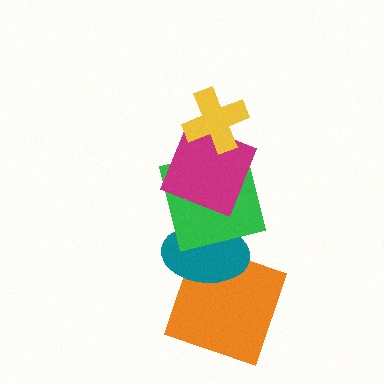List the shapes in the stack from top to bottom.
From top to bottom: the yellow cross, the magenta square, the green square, the teal ellipse, the orange square.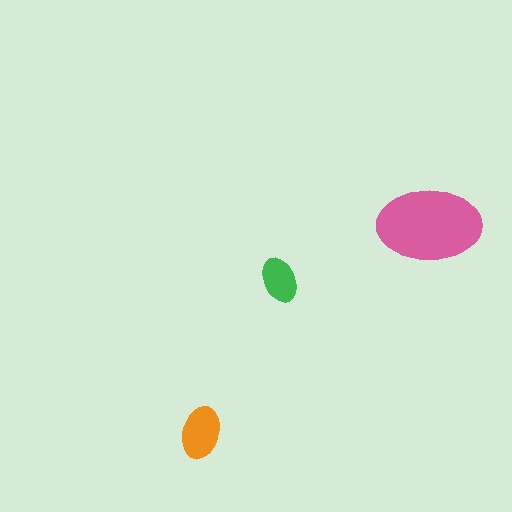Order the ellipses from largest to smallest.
the pink one, the orange one, the green one.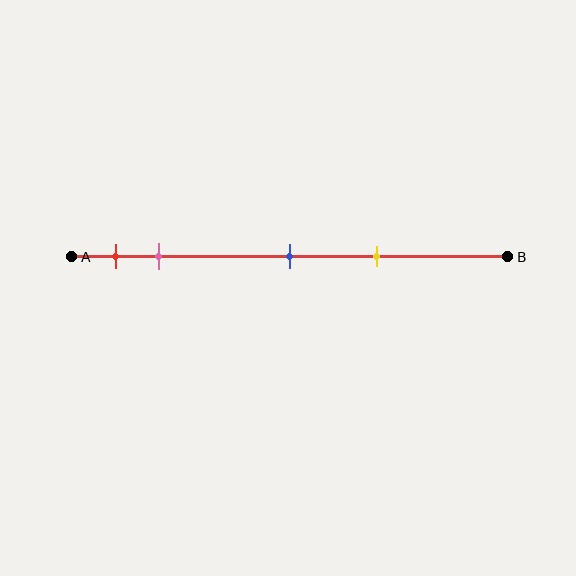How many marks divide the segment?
There are 4 marks dividing the segment.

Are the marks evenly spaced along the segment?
No, the marks are not evenly spaced.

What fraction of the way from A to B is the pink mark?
The pink mark is approximately 20% (0.2) of the way from A to B.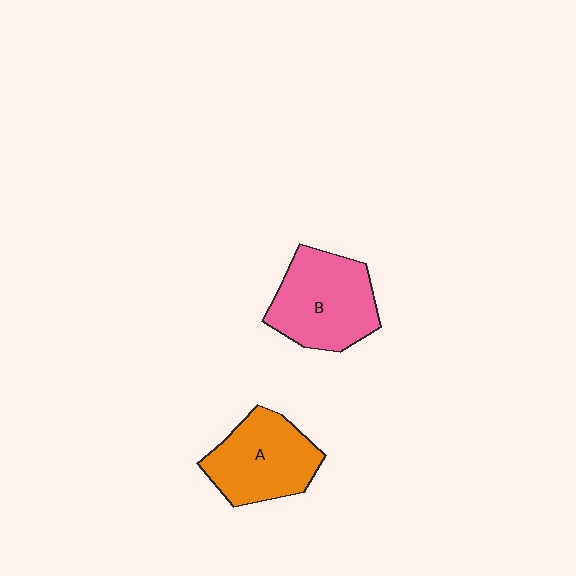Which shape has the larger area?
Shape B (pink).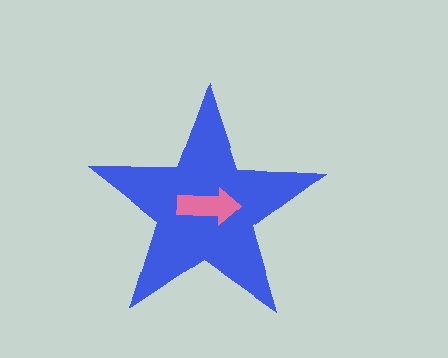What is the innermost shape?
The pink arrow.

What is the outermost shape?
The blue star.